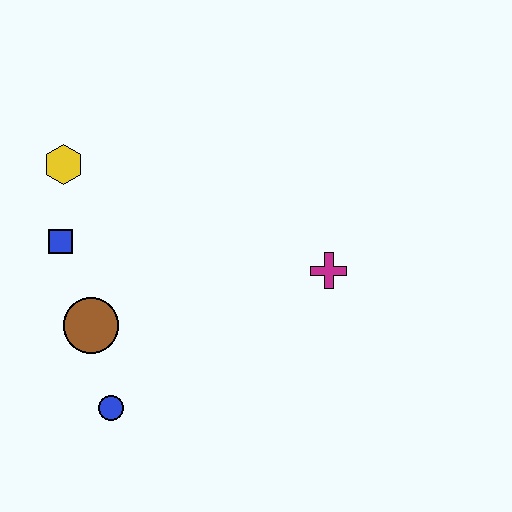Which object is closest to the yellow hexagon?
The blue square is closest to the yellow hexagon.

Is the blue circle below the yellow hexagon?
Yes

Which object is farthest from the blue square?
The magenta cross is farthest from the blue square.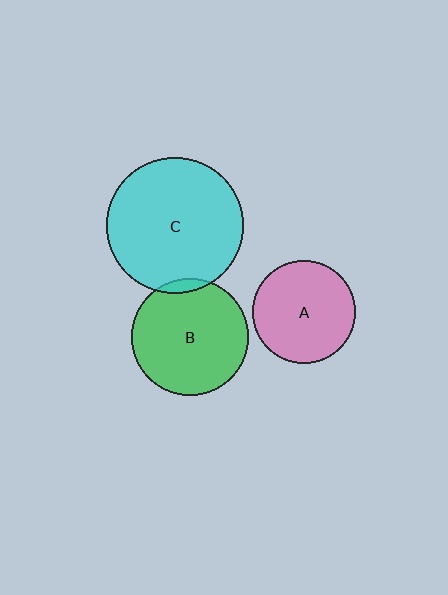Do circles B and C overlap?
Yes.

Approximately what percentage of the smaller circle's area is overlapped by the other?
Approximately 5%.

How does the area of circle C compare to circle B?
Approximately 1.4 times.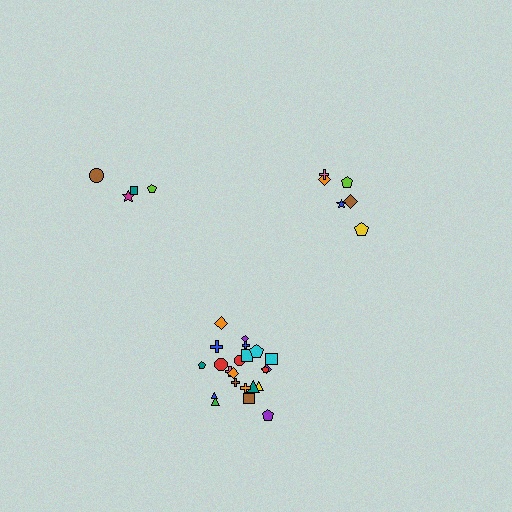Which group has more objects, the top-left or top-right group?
The top-right group.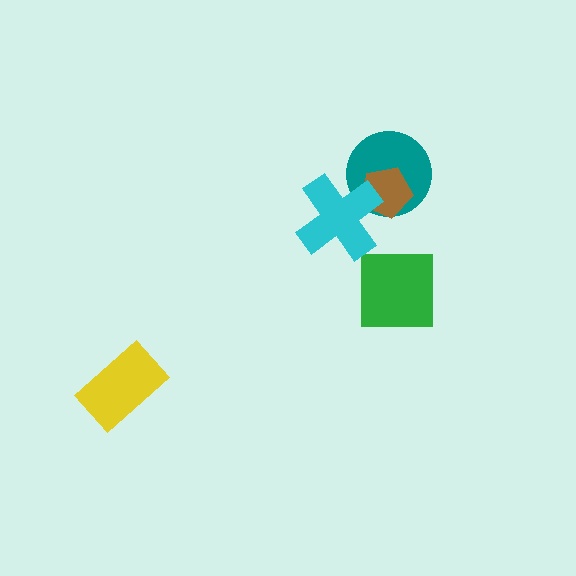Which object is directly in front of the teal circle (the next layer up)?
The brown pentagon is directly in front of the teal circle.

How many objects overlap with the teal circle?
2 objects overlap with the teal circle.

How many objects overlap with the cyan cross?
2 objects overlap with the cyan cross.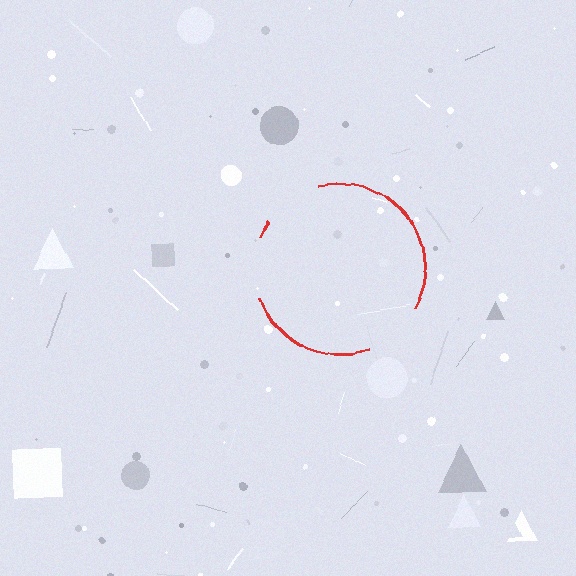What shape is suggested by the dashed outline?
The dashed outline suggests a circle.